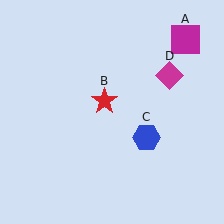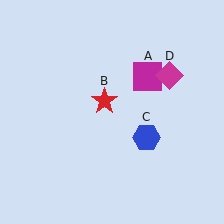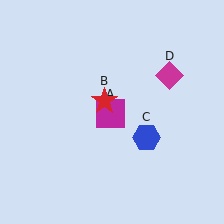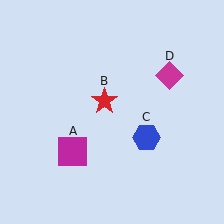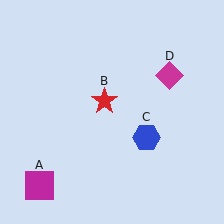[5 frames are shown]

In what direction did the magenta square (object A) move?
The magenta square (object A) moved down and to the left.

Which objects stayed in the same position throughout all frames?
Red star (object B) and blue hexagon (object C) and magenta diamond (object D) remained stationary.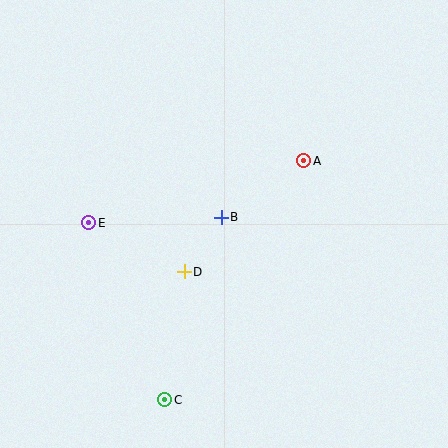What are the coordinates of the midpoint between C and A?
The midpoint between C and A is at (234, 280).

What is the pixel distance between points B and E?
The distance between B and E is 132 pixels.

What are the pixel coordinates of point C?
Point C is at (165, 400).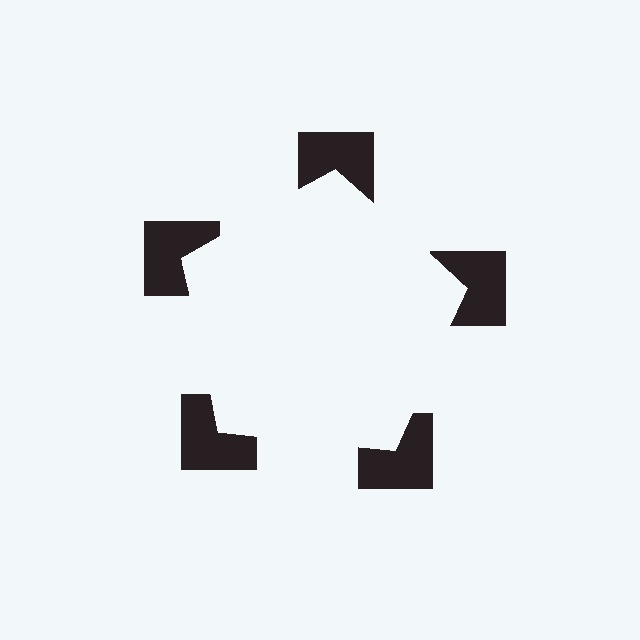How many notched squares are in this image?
There are 5 — one at each vertex of the illusory pentagon.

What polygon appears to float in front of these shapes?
An illusory pentagon — its edges are inferred from the aligned wedge cuts in the notched squares, not physically drawn.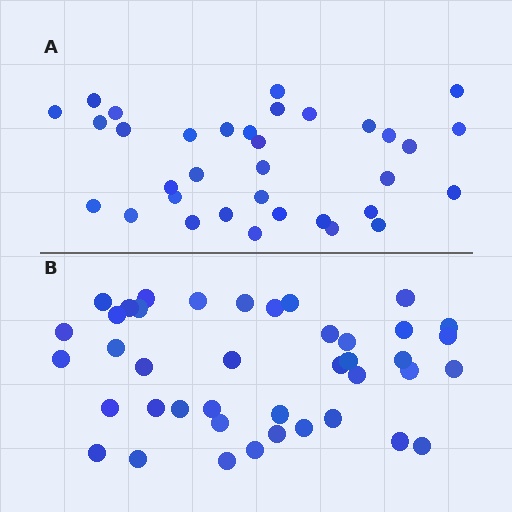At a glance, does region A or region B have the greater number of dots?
Region B (the bottom region) has more dots.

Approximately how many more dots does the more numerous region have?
Region B has roughly 8 or so more dots than region A.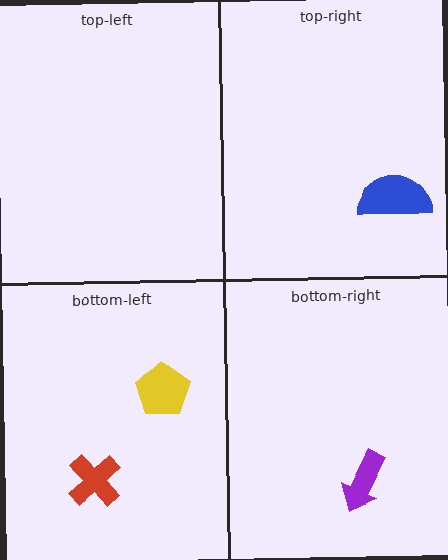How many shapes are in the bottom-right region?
1.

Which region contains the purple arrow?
The bottom-right region.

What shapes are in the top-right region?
The blue semicircle.